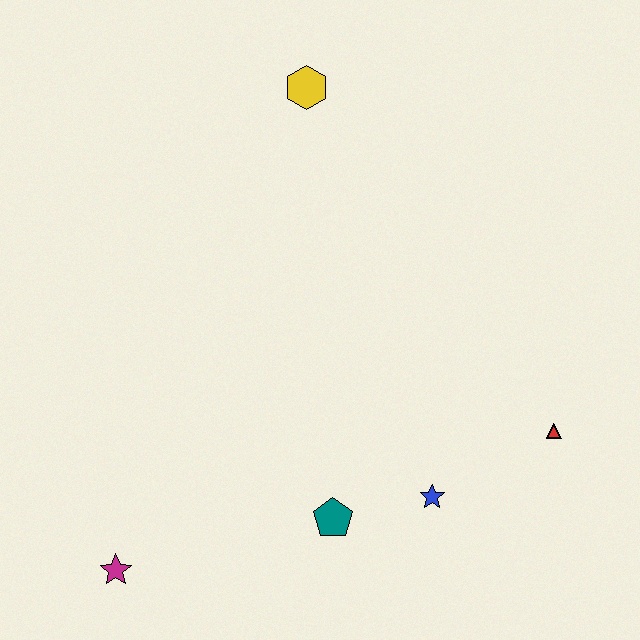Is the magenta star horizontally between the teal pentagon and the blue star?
No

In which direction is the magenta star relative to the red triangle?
The magenta star is to the left of the red triangle.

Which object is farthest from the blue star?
The yellow hexagon is farthest from the blue star.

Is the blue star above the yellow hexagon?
No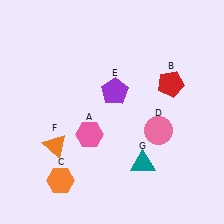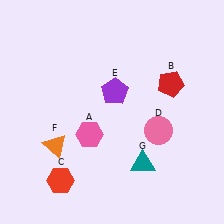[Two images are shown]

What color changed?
The hexagon (C) changed from orange in Image 1 to red in Image 2.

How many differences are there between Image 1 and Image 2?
There is 1 difference between the two images.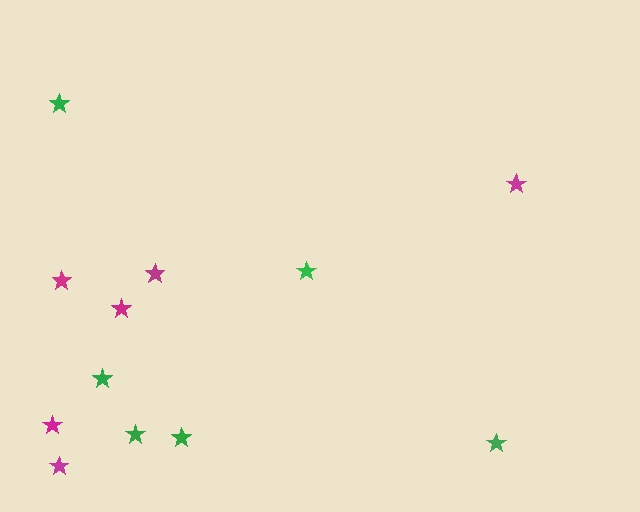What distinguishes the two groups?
There are 2 groups: one group of green stars (6) and one group of magenta stars (6).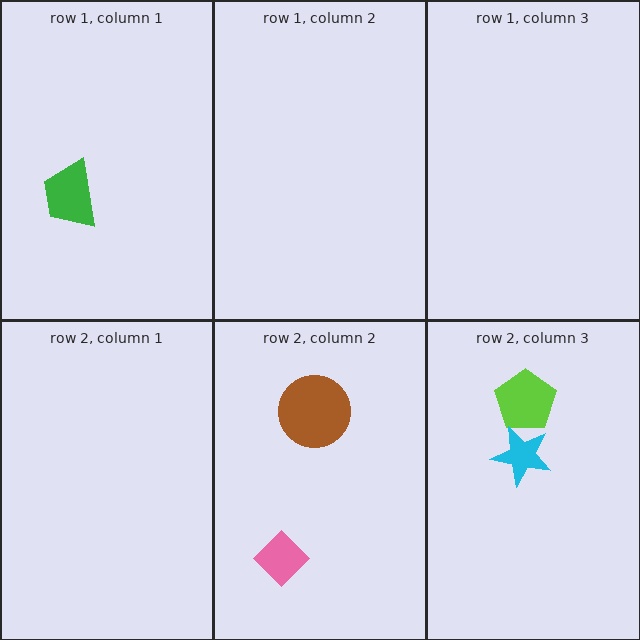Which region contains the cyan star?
The row 2, column 3 region.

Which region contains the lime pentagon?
The row 2, column 3 region.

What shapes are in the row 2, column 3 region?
The lime pentagon, the cyan star.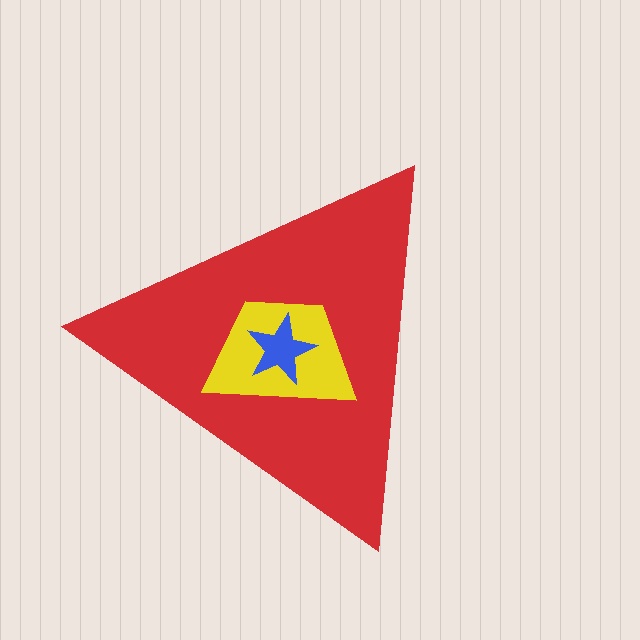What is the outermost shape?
The red triangle.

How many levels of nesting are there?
3.